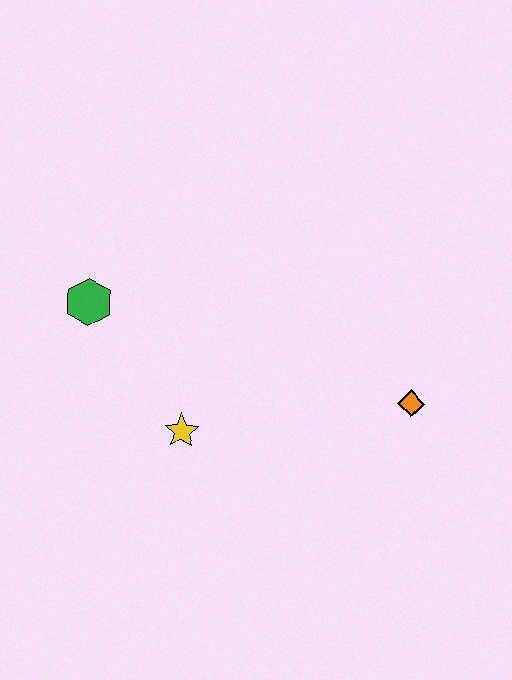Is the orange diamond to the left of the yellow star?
No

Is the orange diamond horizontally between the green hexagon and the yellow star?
No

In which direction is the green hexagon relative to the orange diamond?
The green hexagon is to the left of the orange diamond.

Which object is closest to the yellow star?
The green hexagon is closest to the yellow star.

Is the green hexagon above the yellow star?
Yes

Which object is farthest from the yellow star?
The orange diamond is farthest from the yellow star.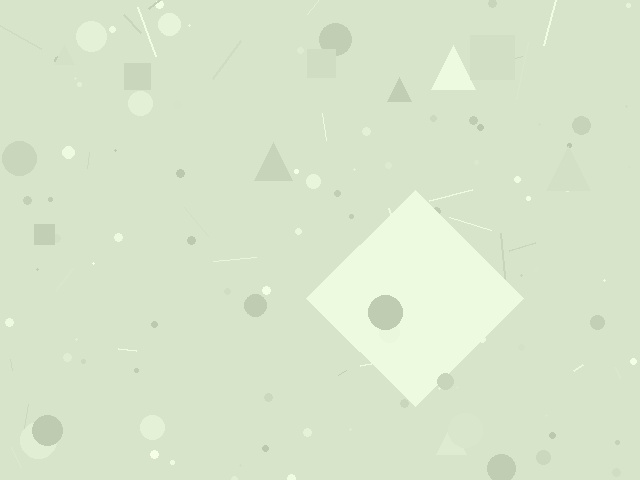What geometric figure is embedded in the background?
A diamond is embedded in the background.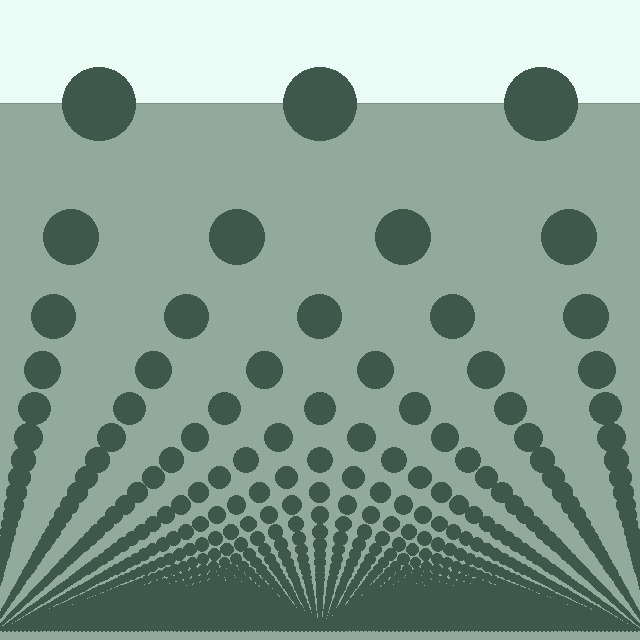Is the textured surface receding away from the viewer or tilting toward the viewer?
The surface appears to tilt toward the viewer. Texture elements get larger and sparser toward the top.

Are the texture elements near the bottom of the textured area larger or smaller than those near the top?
Smaller. The gradient is inverted — elements near the bottom are smaller and denser.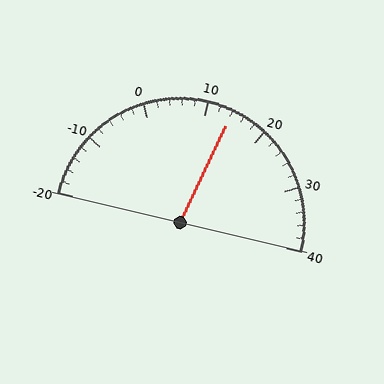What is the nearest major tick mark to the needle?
The nearest major tick mark is 10.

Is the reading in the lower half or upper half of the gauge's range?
The reading is in the upper half of the range (-20 to 40).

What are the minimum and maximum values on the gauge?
The gauge ranges from -20 to 40.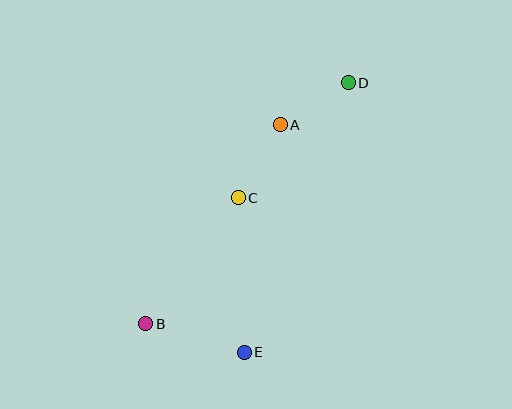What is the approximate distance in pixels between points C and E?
The distance between C and E is approximately 155 pixels.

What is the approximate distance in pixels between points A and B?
The distance between A and B is approximately 240 pixels.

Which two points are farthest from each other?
Points B and D are farthest from each other.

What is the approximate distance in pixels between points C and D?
The distance between C and D is approximately 159 pixels.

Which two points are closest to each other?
Points A and D are closest to each other.